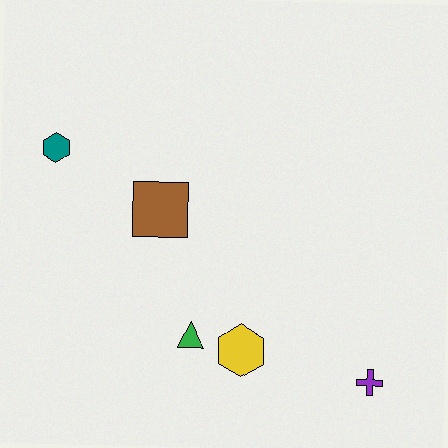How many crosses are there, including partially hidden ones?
There is 1 cross.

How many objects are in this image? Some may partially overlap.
There are 5 objects.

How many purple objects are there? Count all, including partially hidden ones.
There is 1 purple object.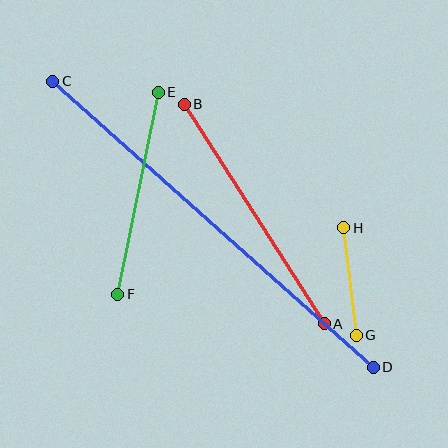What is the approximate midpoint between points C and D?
The midpoint is at approximately (213, 224) pixels.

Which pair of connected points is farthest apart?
Points C and D are farthest apart.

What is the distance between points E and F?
The distance is approximately 206 pixels.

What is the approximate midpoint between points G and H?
The midpoint is at approximately (350, 282) pixels.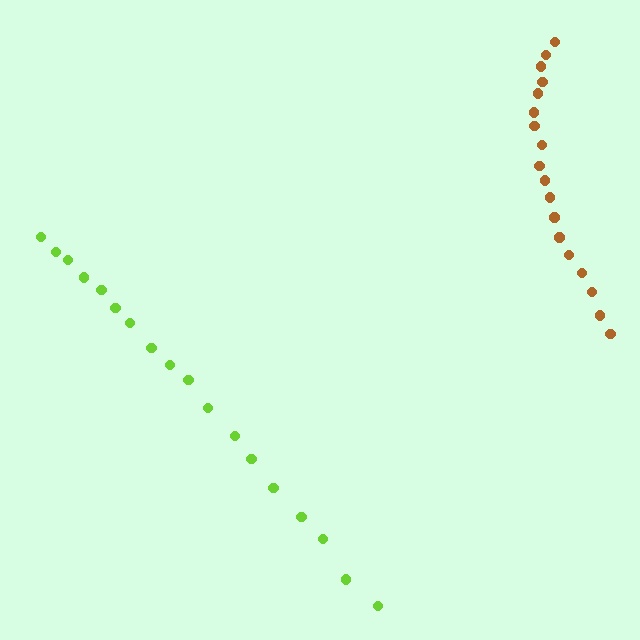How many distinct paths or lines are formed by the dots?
There are 2 distinct paths.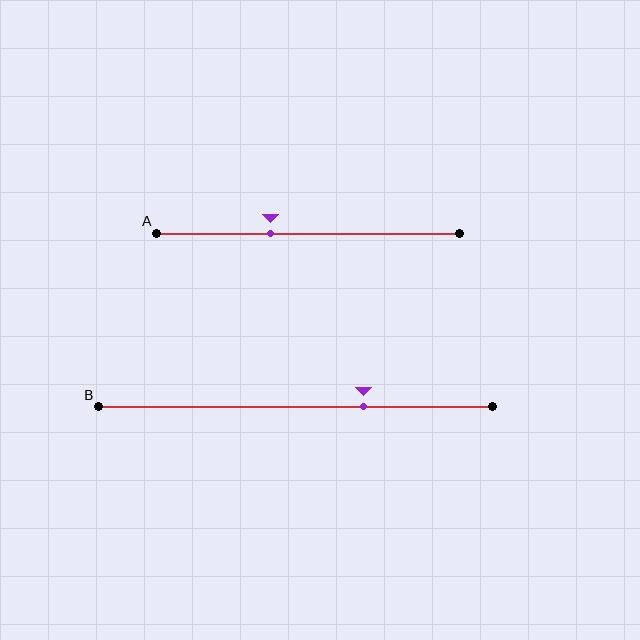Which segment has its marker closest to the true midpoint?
Segment A has its marker closest to the true midpoint.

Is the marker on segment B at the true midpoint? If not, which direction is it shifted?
No, the marker on segment B is shifted to the right by about 17% of the segment length.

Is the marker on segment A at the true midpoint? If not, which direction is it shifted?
No, the marker on segment A is shifted to the left by about 12% of the segment length.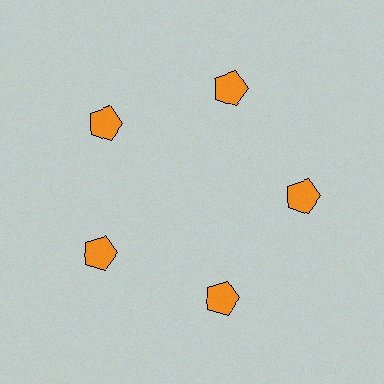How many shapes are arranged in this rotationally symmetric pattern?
There are 5 shapes, arranged in 5 groups of 1.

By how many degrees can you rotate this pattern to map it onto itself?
The pattern maps onto itself every 72 degrees of rotation.